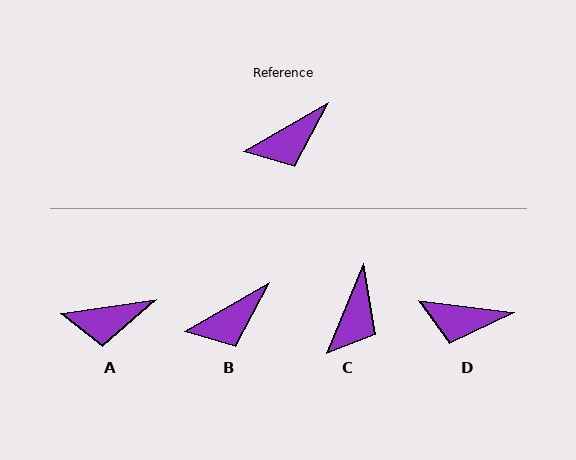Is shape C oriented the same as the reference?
No, it is off by about 38 degrees.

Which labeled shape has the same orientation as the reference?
B.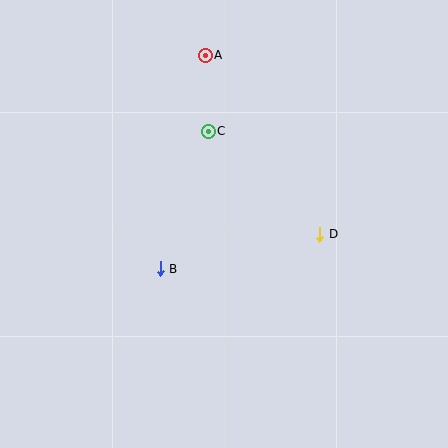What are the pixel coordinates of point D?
Point D is at (320, 234).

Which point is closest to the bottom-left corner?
Point B is closest to the bottom-left corner.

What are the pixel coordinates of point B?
Point B is at (160, 269).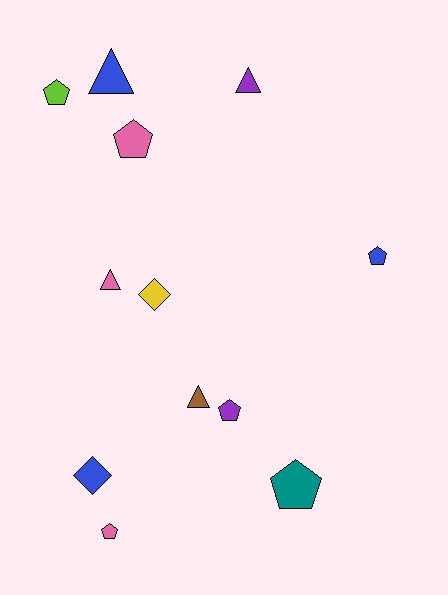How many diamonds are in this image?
There are 2 diamonds.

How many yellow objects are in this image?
There is 1 yellow object.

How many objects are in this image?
There are 12 objects.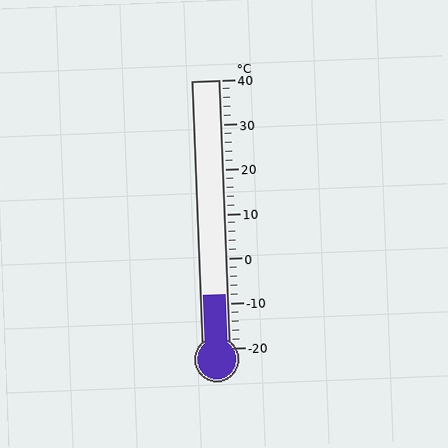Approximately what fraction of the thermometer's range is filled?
The thermometer is filled to approximately 20% of its range.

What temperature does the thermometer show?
The thermometer shows approximately -8°C.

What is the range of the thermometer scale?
The thermometer scale ranges from -20°C to 40°C.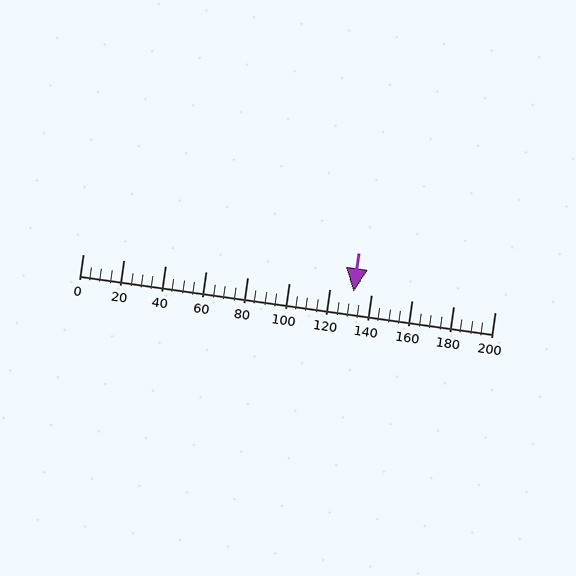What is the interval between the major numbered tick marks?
The major tick marks are spaced 20 units apart.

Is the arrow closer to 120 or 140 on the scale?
The arrow is closer to 140.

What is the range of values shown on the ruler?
The ruler shows values from 0 to 200.